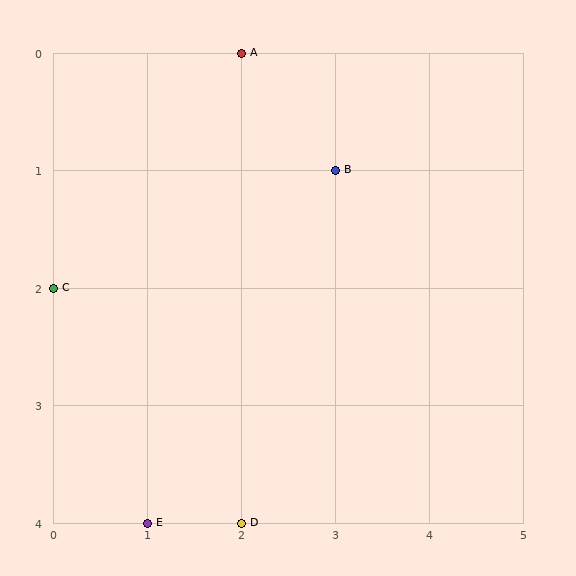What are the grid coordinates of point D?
Point D is at grid coordinates (2, 4).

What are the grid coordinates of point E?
Point E is at grid coordinates (1, 4).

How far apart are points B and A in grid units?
Points B and A are 1 column and 1 row apart (about 1.4 grid units diagonally).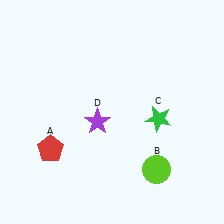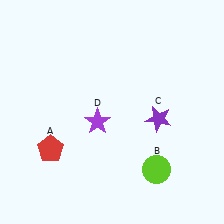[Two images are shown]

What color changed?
The star (C) changed from green in Image 1 to purple in Image 2.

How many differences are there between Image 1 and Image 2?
There is 1 difference between the two images.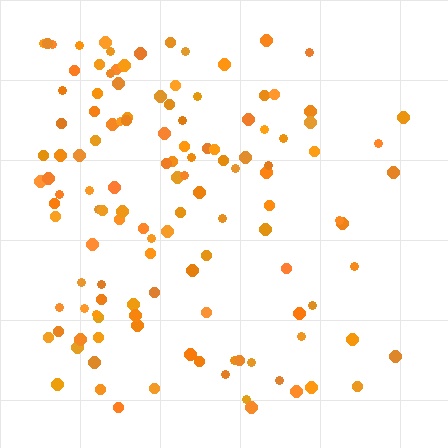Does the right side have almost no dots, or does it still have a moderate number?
Still a moderate number, just noticeably fewer than the left.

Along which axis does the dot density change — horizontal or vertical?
Horizontal.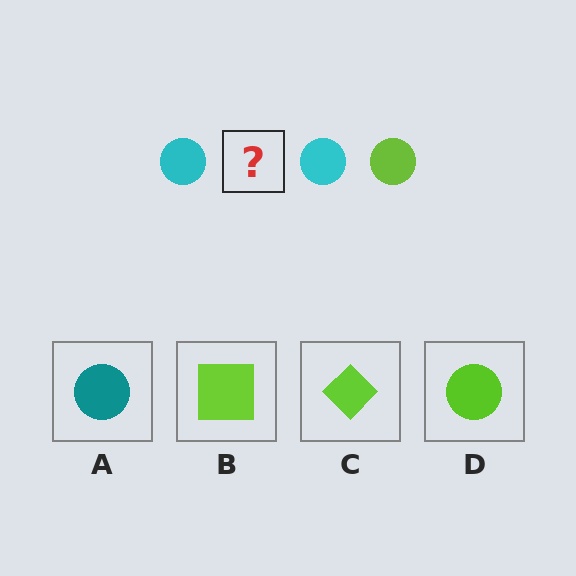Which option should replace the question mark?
Option D.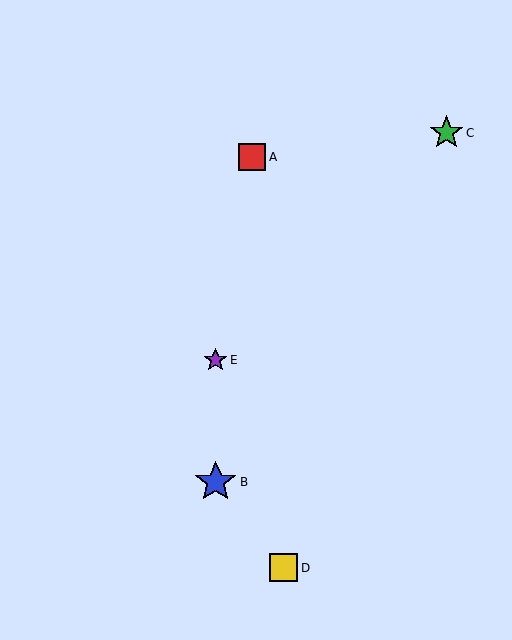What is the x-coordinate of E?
Object E is at x≈216.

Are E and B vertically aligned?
Yes, both are at x≈216.